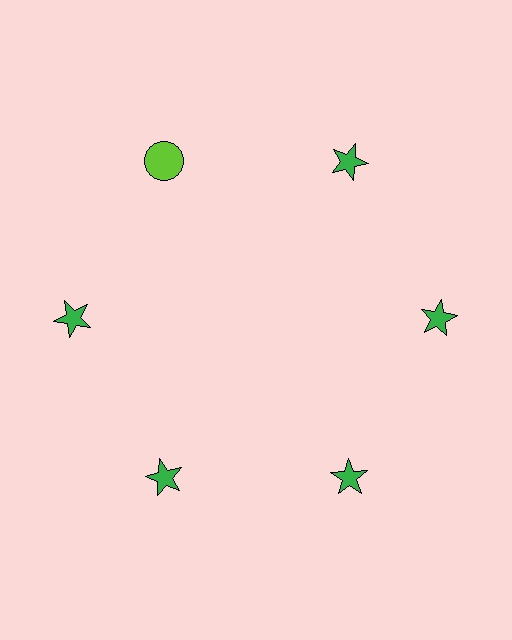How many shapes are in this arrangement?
There are 6 shapes arranged in a ring pattern.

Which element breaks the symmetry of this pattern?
The lime circle at roughly the 11 o'clock position breaks the symmetry. All other shapes are green stars.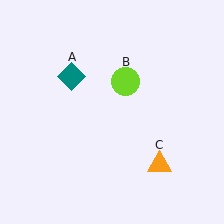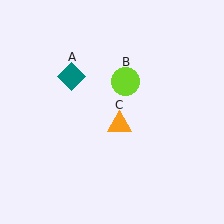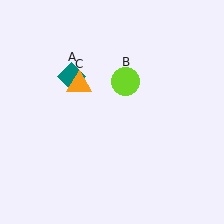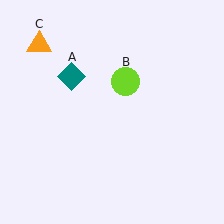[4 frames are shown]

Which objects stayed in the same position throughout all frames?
Teal diamond (object A) and lime circle (object B) remained stationary.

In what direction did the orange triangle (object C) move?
The orange triangle (object C) moved up and to the left.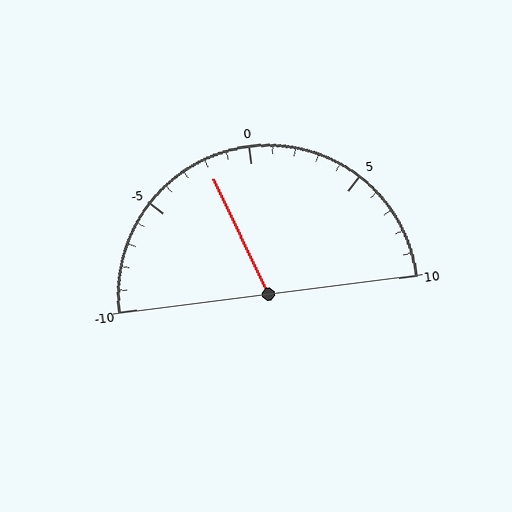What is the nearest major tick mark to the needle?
The nearest major tick mark is 0.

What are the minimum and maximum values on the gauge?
The gauge ranges from -10 to 10.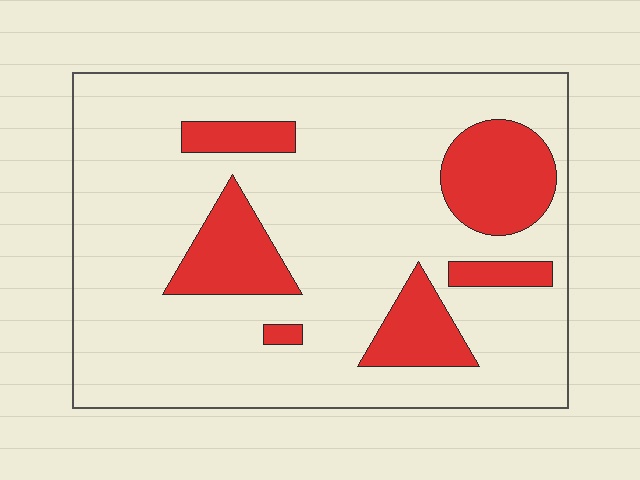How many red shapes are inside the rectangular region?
6.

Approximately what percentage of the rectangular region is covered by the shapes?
Approximately 20%.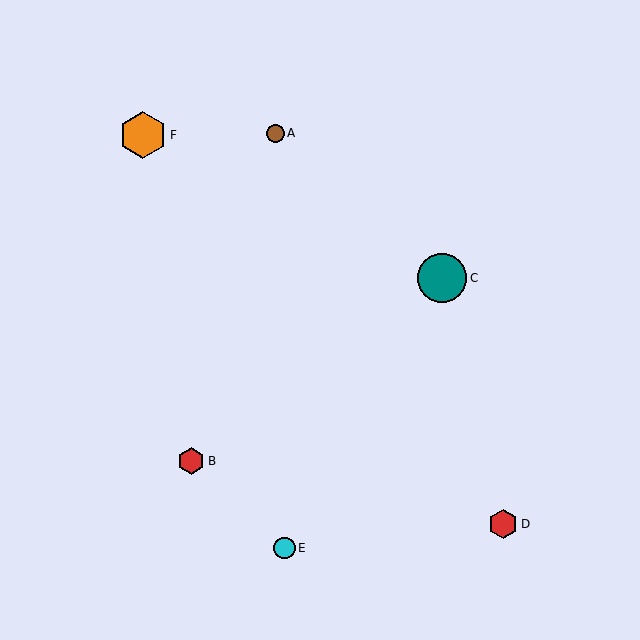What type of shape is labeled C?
Shape C is a teal circle.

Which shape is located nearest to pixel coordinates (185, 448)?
The red hexagon (labeled B) at (191, 461) is nearest to that location.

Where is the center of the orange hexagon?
The center of the orange hexagon is at (143, 135).